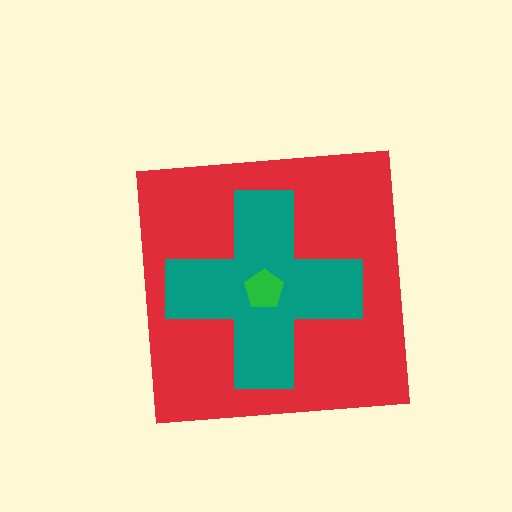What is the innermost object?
The green pentagon.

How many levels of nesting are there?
3.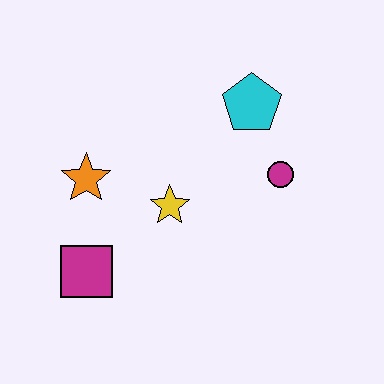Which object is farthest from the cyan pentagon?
The magenta square is farthest from the cyan pentagon.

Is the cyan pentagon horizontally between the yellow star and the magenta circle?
Yes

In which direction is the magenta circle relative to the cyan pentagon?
The magenta circle is below the cyan pentagon.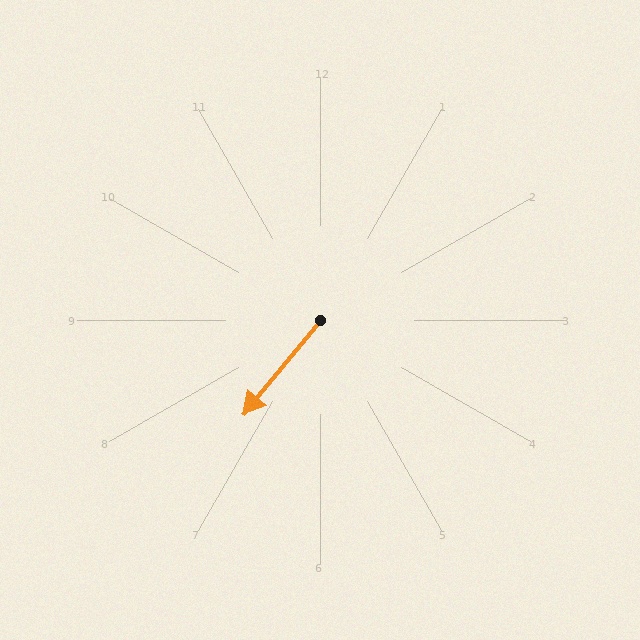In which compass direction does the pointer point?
Southwest.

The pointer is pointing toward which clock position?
Roughly 7 o'clock.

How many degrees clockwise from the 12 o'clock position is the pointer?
Approximately 219 degrees.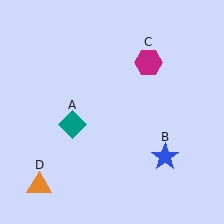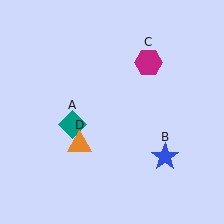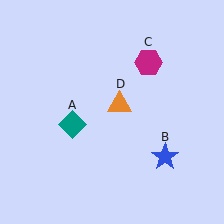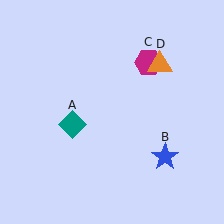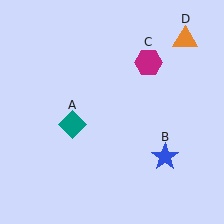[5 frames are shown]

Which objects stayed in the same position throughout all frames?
Teal diamond (object A) and blue star (object B) and magenta hexagon (object C) remained stationary.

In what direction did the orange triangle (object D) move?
The orange triangle (object D) moved up and to the right.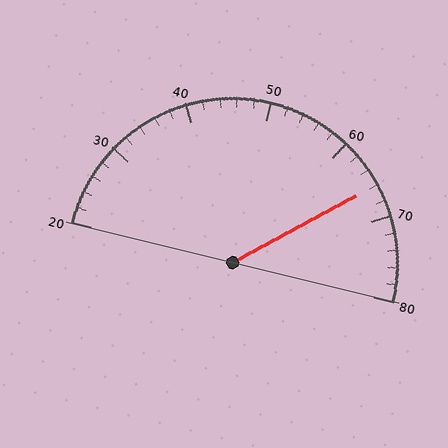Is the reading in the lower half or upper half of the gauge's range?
The reading is in the upper half of the range (20 to 80).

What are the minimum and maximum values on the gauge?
The gauge ranges from 20 to 80.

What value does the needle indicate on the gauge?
The needle indicates approximately 66.